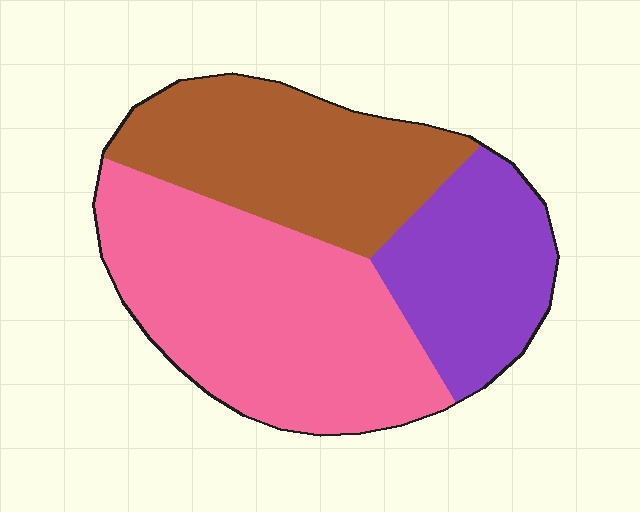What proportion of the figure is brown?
Brown takes up between a quarter and a half of the figure.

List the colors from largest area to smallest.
From largest to smallest: pink, brown, purple.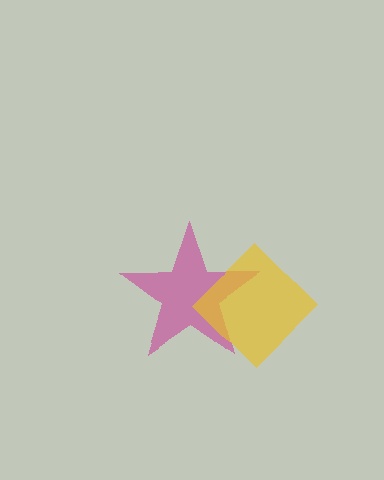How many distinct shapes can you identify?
There are 2 distinct shapes: a magenta star, a yellow diamond.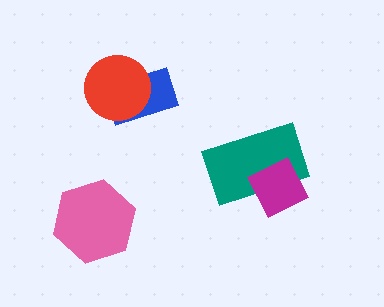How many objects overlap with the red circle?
1 object overlaps with the red circle.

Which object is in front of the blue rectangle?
The red circle is in front of the blue rectangle.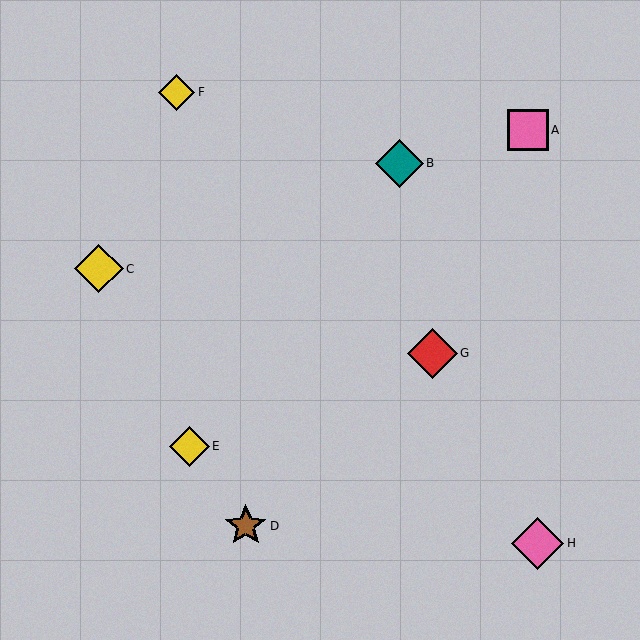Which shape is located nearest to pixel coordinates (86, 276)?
The yellow diamond (labeled C) at (99, 269) is nearest to that location.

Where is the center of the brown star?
The center of the brown star is at (246, 526).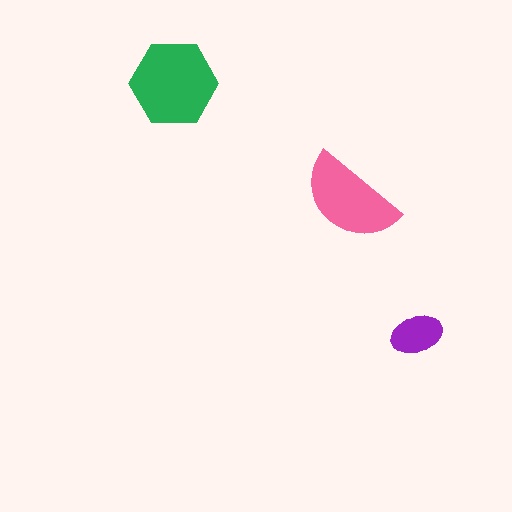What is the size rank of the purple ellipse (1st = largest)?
3rd.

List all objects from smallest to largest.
The purple ellipse, the pink semicircle, the green hexagon.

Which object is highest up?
The green hexagon is topmost.